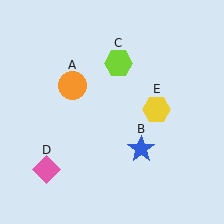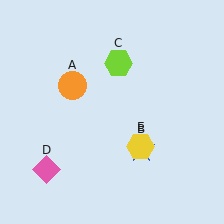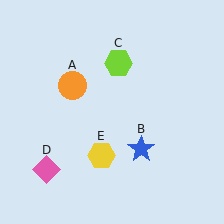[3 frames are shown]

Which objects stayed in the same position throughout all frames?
Orange circle (object A) and blue star (object B) and lime hexagon (object C) and pink diamond (object D) remained stationary.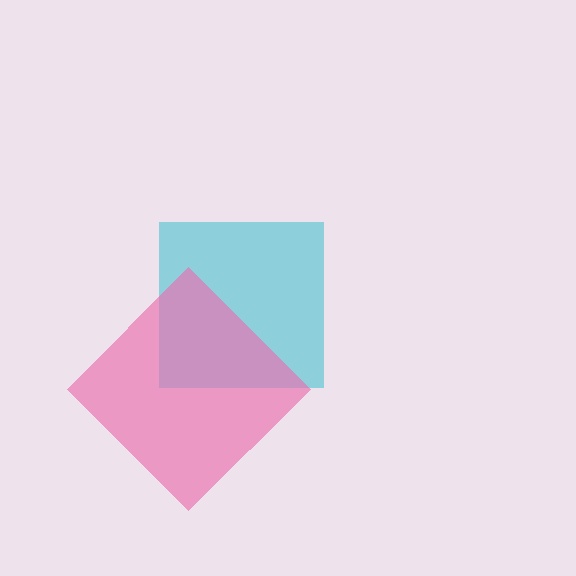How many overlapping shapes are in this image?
There are 2 overlapping shapes in the image.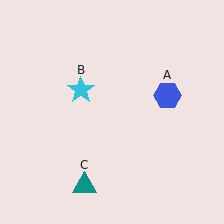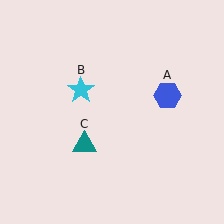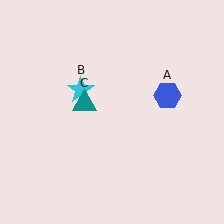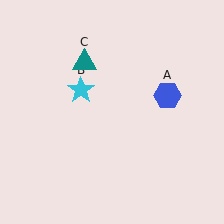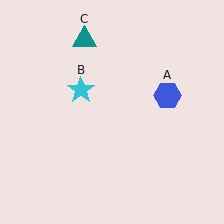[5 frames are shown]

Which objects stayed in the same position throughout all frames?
Blue hexagon (object A) and cyan star (object B) remained stationary.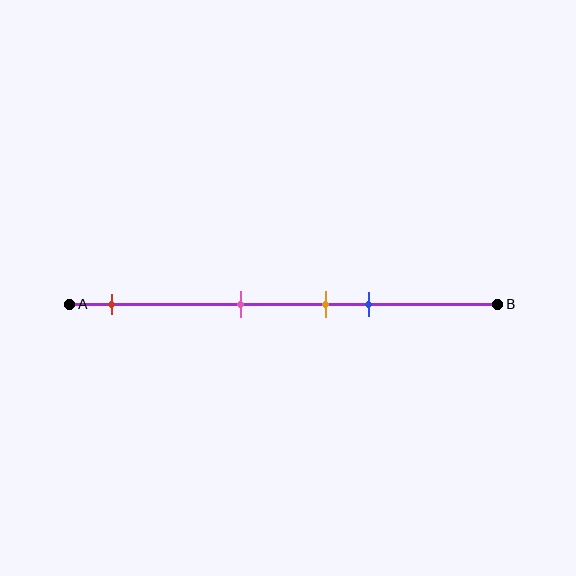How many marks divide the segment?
There are 4 marks dividing the segment.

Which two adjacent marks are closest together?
The orange and blue marks are the closest adjacent pair.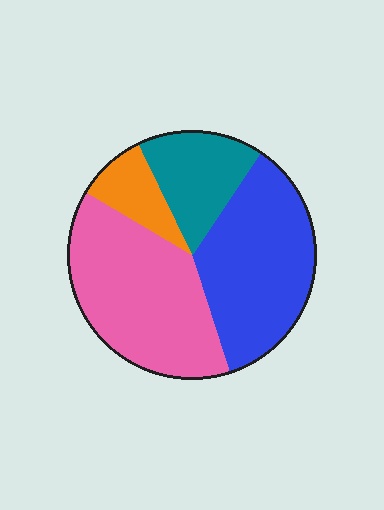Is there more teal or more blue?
Blue.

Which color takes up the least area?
Orange, at roughly 10%.